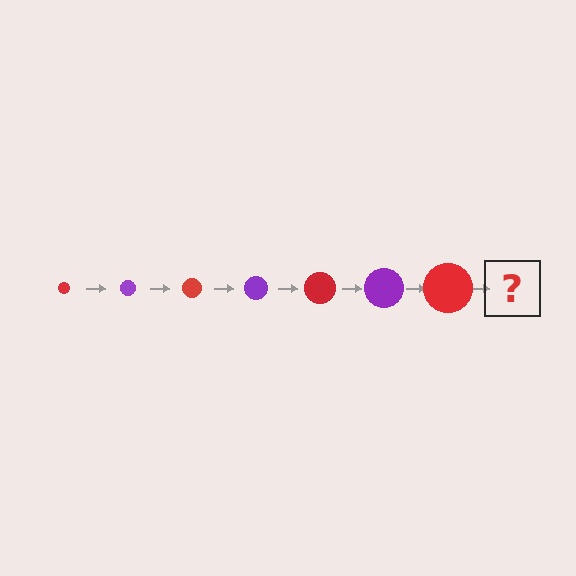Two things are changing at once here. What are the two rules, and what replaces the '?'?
The two rules are that the circle grows larger each step and the color cycles through red and purple. The '?' should be a purple circle, larger than the previous one.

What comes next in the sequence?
The next element should be a purple circle, larger than the previous one.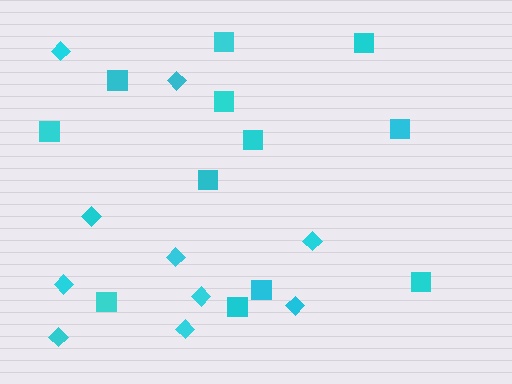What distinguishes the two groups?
There are 2 groups: one group of squares (12) and one group of diamonds (10).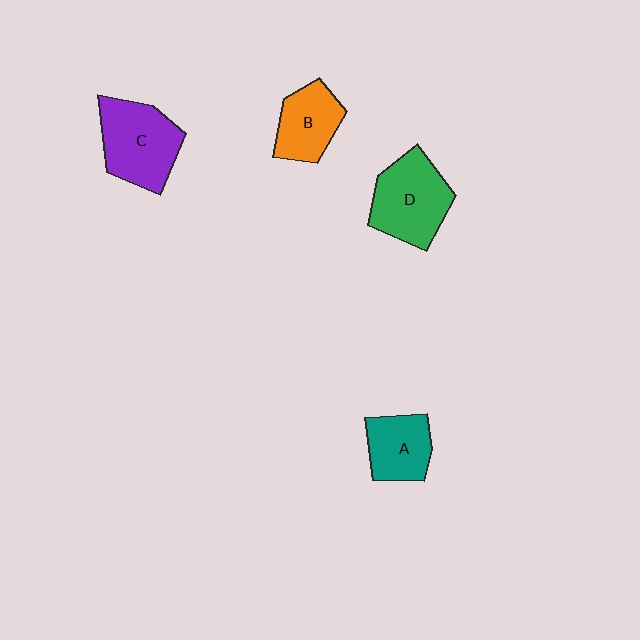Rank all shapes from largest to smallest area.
From largest to smallest: C (purple), D (green), B (orange), A (teal).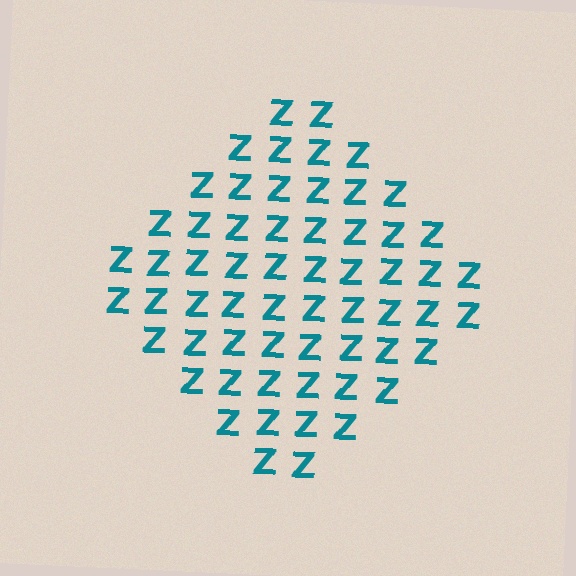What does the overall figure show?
The overall figure shows a diamond.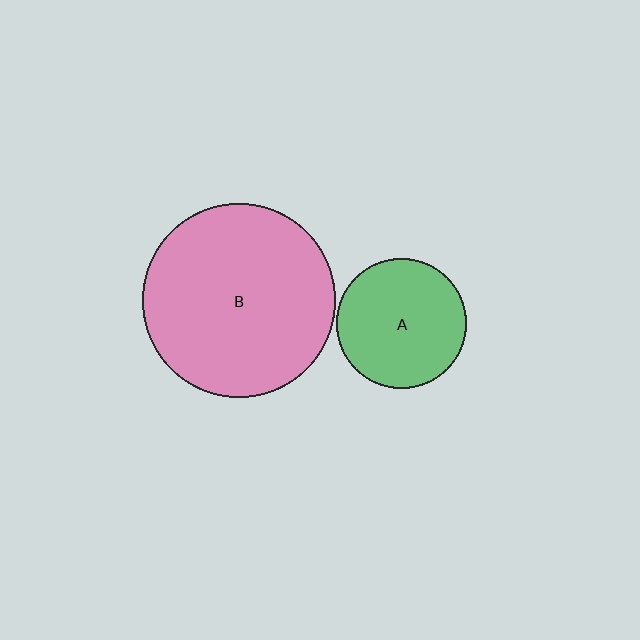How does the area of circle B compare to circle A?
Approximately 2.2 times.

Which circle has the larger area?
Circle B (pink).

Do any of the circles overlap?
No, none of the circles overlap.